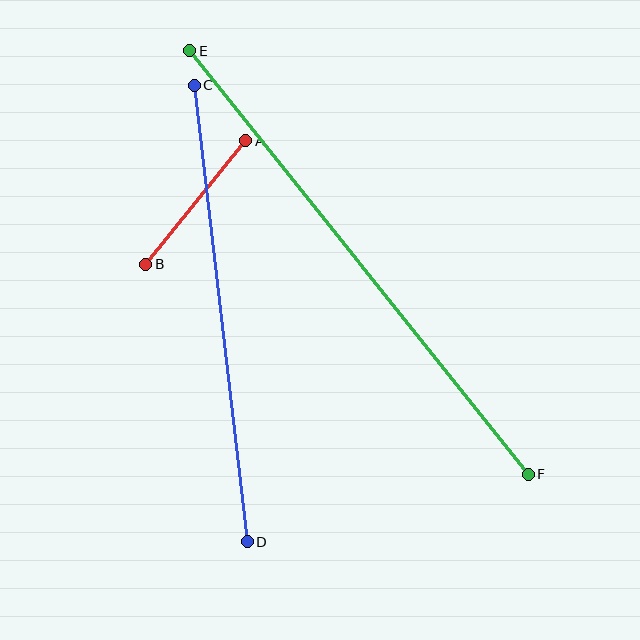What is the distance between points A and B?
The distance is approximately 159 pixels.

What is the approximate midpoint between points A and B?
The midpoint is at approximately (196, 203) pixels.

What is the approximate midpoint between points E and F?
The midpoint is at approximately (359, 262) pixels.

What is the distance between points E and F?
The distance is approximately 542 pixels.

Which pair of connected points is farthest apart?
Points E and F are farthest apart.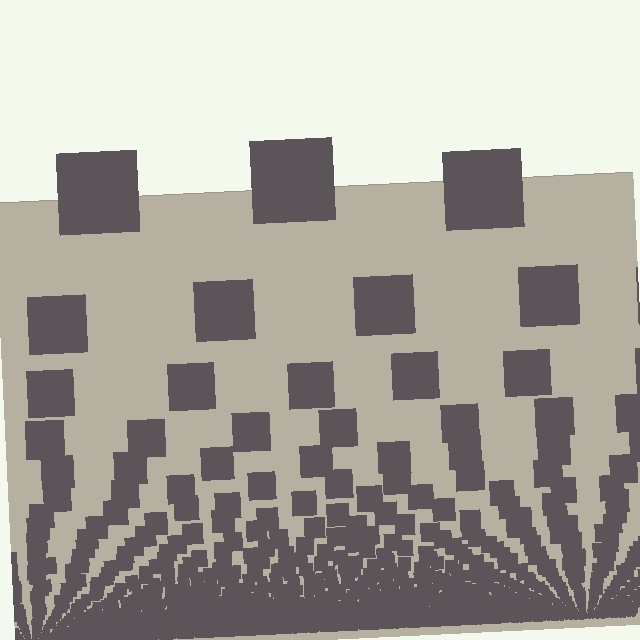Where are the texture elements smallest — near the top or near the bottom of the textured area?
Near the bottom.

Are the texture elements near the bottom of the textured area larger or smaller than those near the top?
Smaller. The gradient is inverted — elements near the bottom are smaller and denser.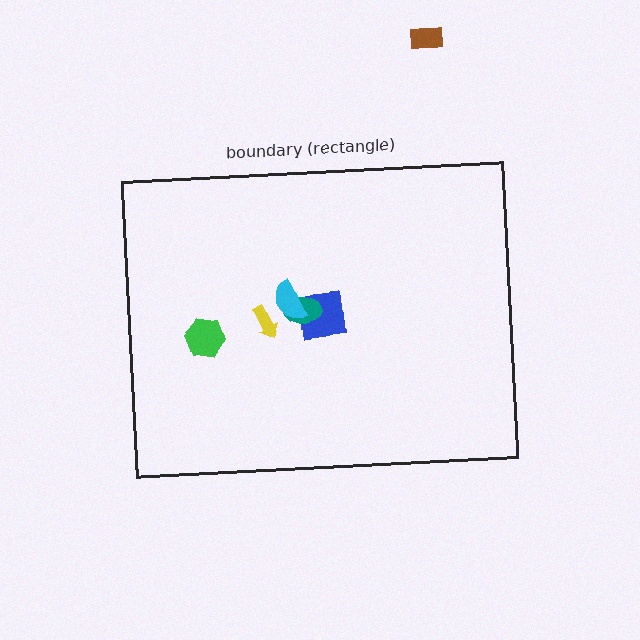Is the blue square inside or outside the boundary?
Inside.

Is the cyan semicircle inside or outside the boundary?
Inside.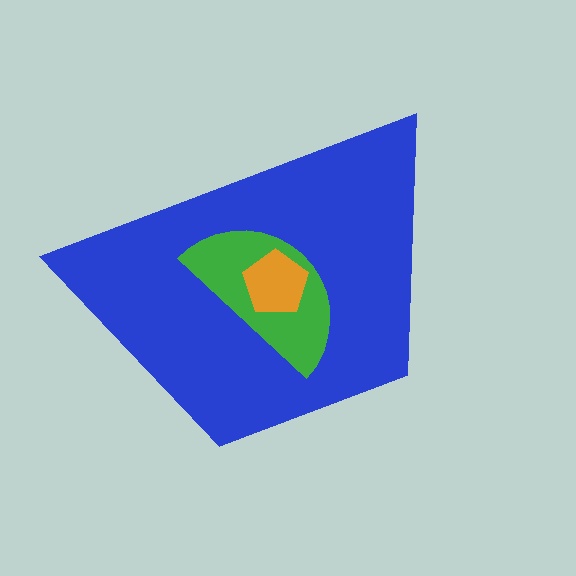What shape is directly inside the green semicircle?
The orange pentagon.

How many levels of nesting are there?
3.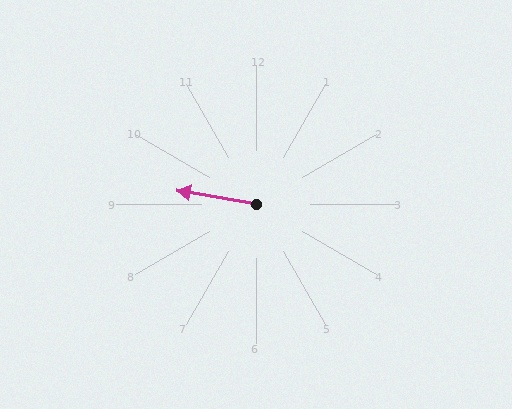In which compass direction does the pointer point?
West.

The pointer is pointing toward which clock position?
Roughly 9 o'clock.